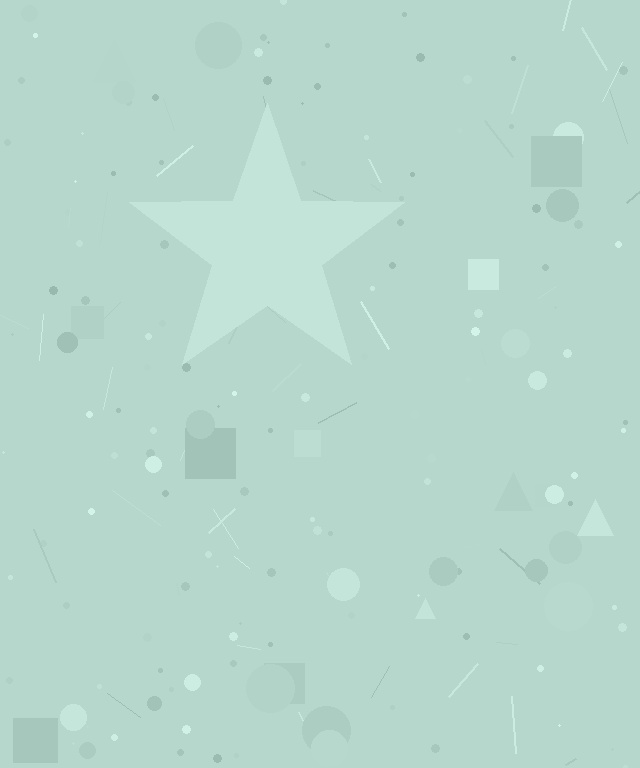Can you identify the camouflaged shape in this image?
The camouflaged shape is a star.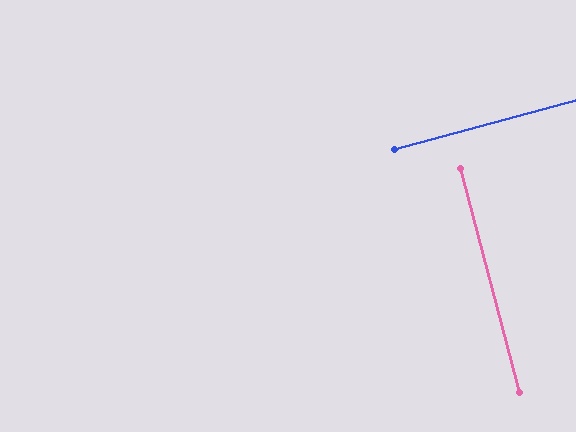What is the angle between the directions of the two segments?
Approximately 89 degrees.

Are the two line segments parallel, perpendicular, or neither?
Perpendicular — they meet at approximately 89°.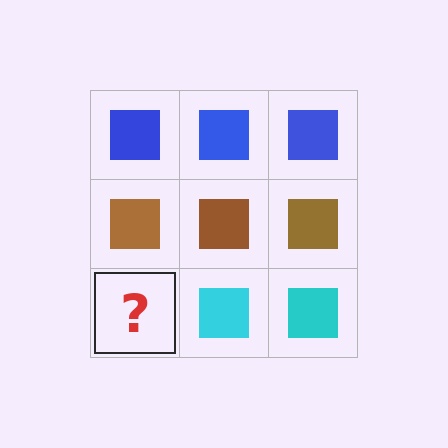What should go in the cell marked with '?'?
The missing cell should contain a cyan square.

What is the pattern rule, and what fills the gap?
The rule is that each row has a consistent color. The gap should be filled with a cyan square.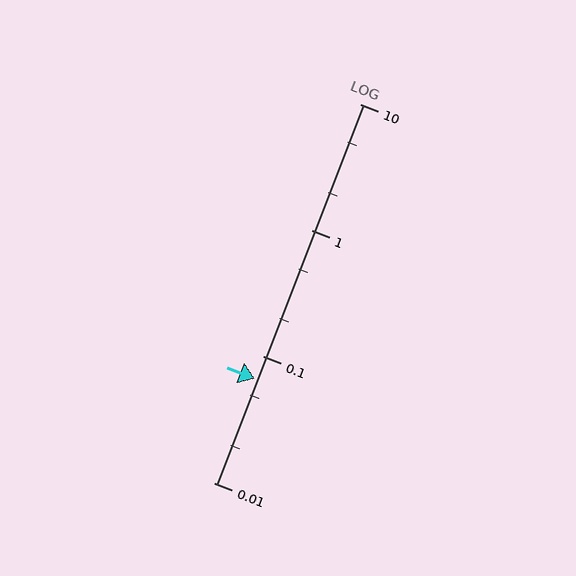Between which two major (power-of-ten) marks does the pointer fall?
The pointer is between 0.01 and 0.1.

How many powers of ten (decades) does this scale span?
The scale spans 3 decades, from 0.01 to 10.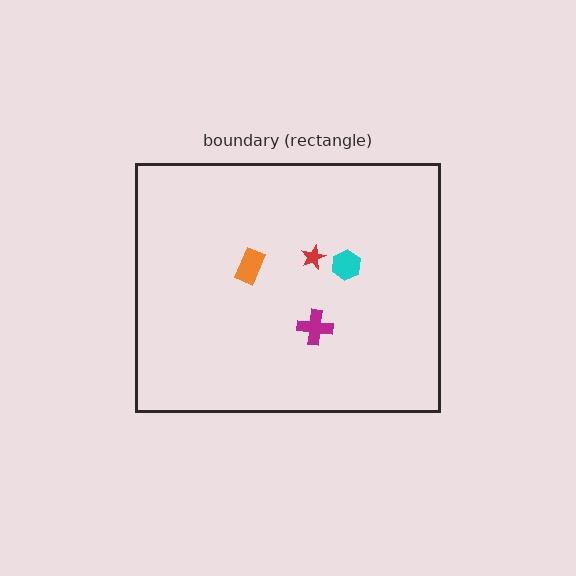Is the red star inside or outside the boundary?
Inside.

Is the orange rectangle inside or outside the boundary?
Inside.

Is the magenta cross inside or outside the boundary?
Inside.